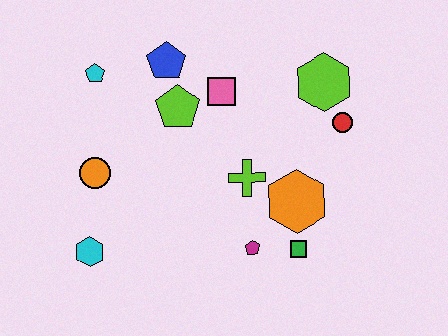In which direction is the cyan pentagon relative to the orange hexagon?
The cyan pentagon is to the left of the orange hexagon.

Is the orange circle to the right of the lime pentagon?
No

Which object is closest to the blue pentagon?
The lime pentagon is closest to the blue pentagon.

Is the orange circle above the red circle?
No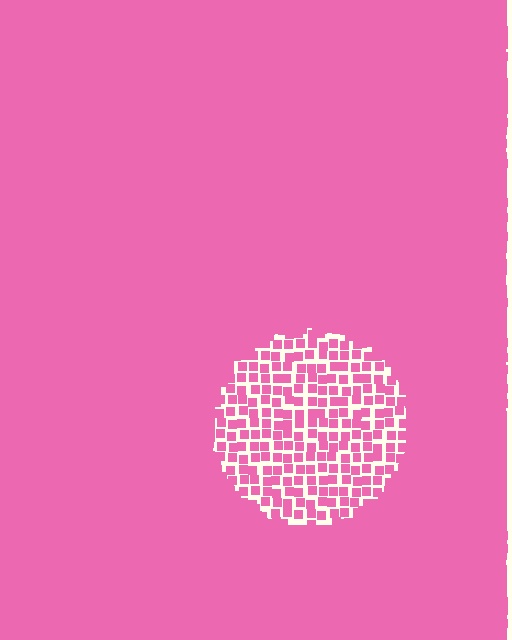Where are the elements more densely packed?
The elements are more densely packed outside the circle boundary.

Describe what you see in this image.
The image contains small pink elements arranged at two different densities. A circle-shaped region is visible where the elements are less densely packed than the surrounding area.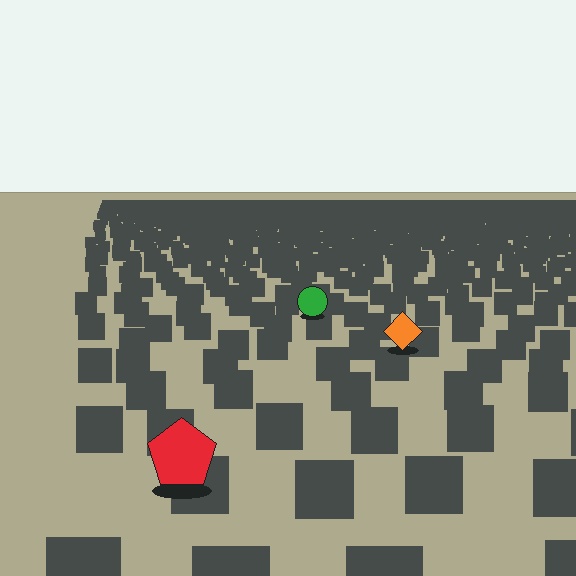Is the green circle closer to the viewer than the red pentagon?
No. The red pentagon is closer — you can tell from the texture gradient: the ground texture is coarser near it.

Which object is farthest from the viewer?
The green circle is farthest from the viewer. It appears smaller and the ground texture around it is denser.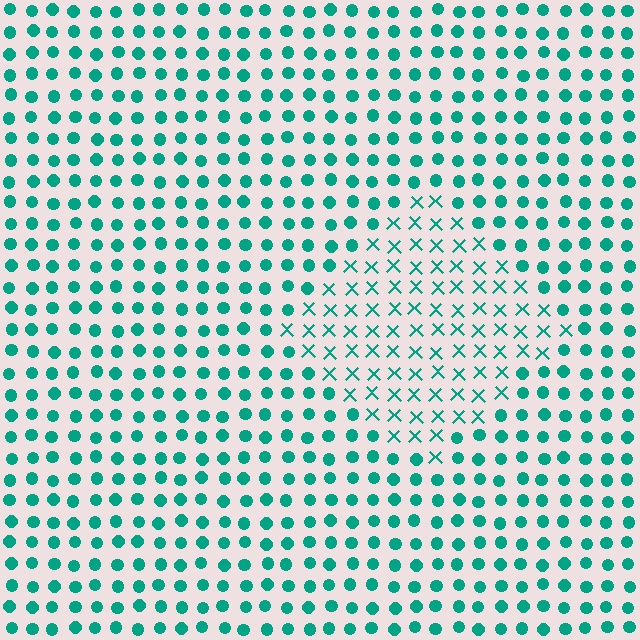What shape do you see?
I see a diamond.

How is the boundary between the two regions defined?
The boundary is defined by a change in element shape: X marks inside vs. circles outside. All elements share the same color and spacing.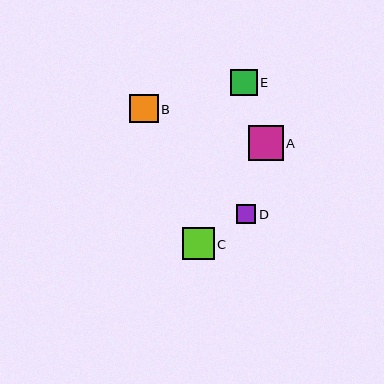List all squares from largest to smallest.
From largest to smallest: A, C, B, E, D.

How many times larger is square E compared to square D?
Square E is approximately 1.4 times the size of square D.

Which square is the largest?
Square A is the largest with a size of approximately 34 pixels.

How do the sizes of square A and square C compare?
Square A and square C are approximately the same size.